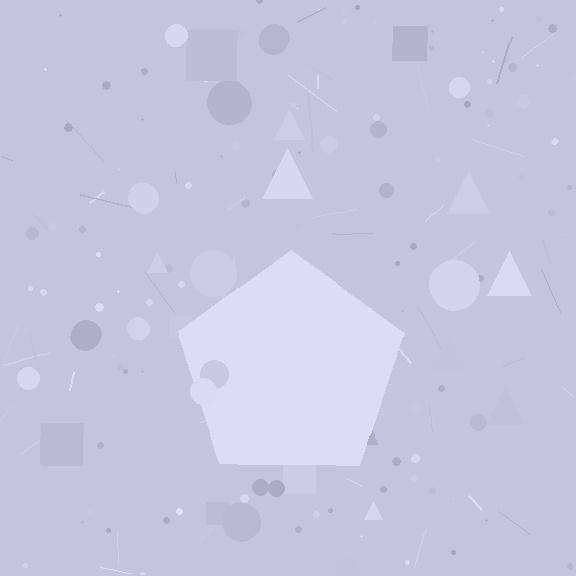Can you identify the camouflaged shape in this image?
The camouflaged shape is a pentagon.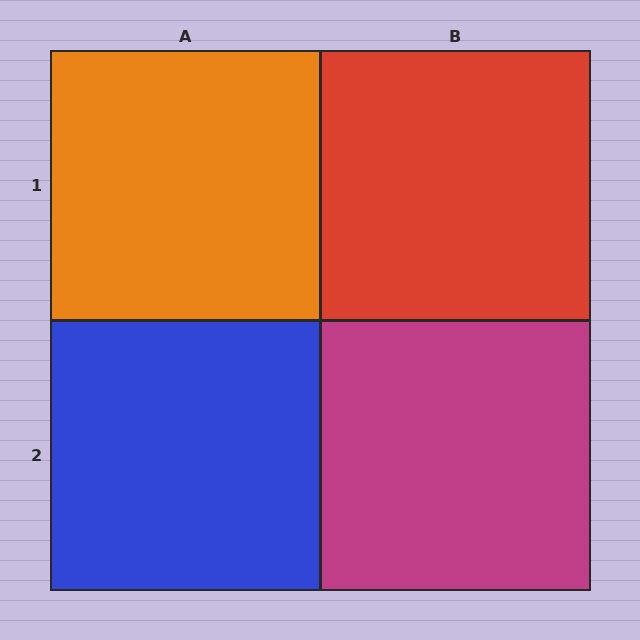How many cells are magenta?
1 cell is magenta.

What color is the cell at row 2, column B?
Magenta.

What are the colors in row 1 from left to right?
Orange, red.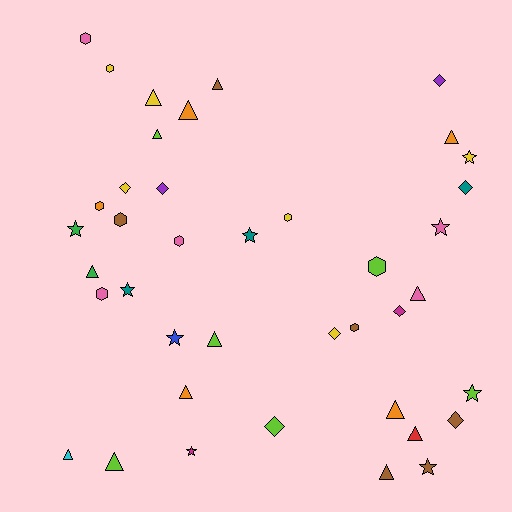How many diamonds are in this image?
There are 8 diamonds.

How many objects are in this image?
There are 40 objects.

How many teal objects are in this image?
There are 3 teal objects.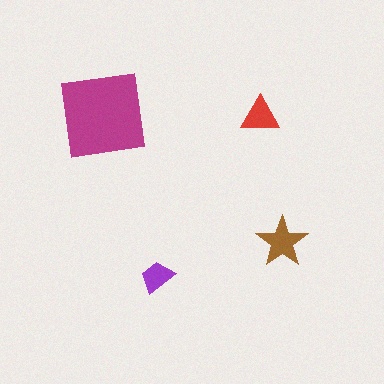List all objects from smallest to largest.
The purple trapezoid, the red triangle, the brown star, the magenta square.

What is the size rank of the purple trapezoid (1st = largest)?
4th.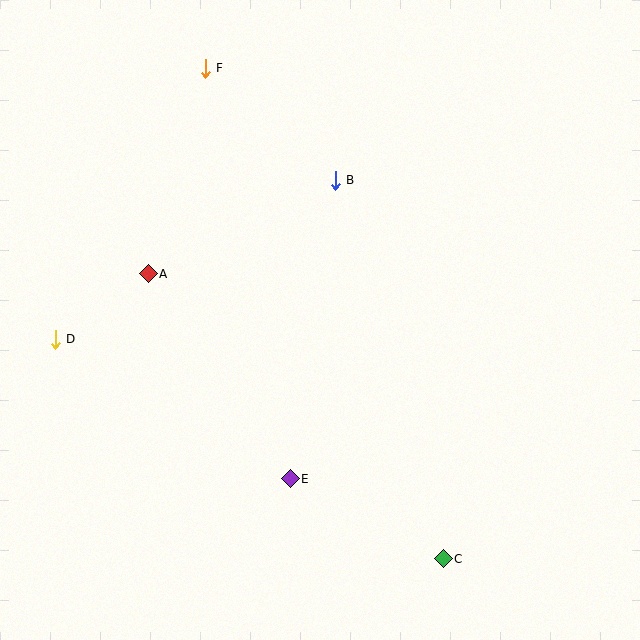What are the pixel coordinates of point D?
Point D is at (55, 339).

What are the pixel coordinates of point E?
Point E is at (290, 479).